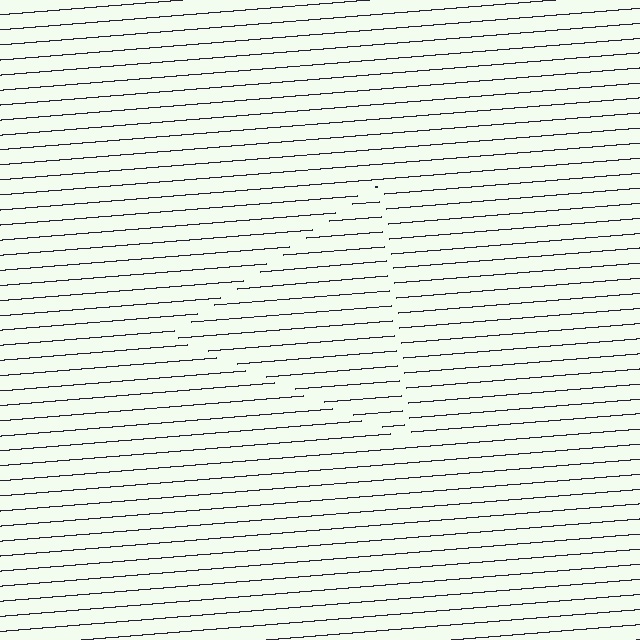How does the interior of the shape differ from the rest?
The interior of the shape contains the same grating, shifted by half a period — the contour is defined by the phase discontinuity where line-ends from the inner and outer gratings abut.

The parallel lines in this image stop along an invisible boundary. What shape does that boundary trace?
An illusory triangle. The interior of the shape contains the same grating, shifted by half a period — the contour is defined by the phase discontinuity where line-ends from the inner and outer gratings abut.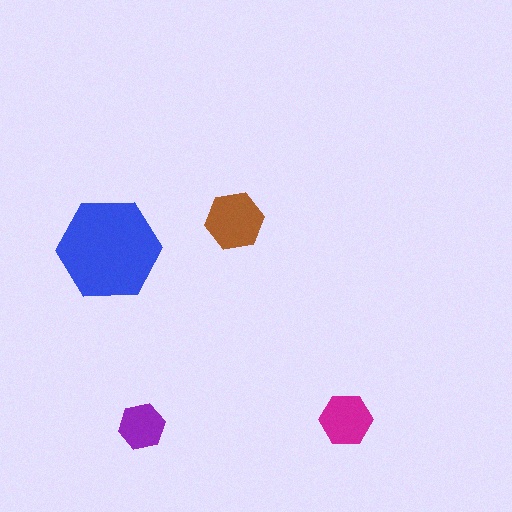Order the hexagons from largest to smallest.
the blue one, the brown one, the magenta one, the purple one.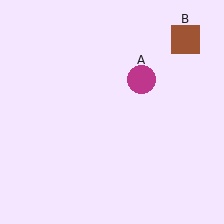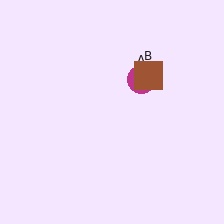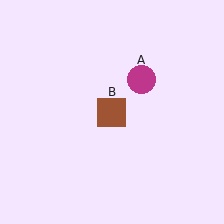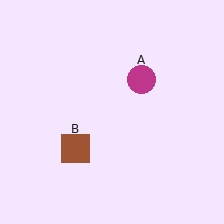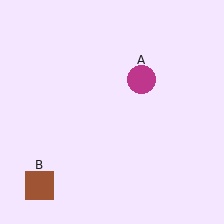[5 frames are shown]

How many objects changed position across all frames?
1 object changed position: brown square (object B).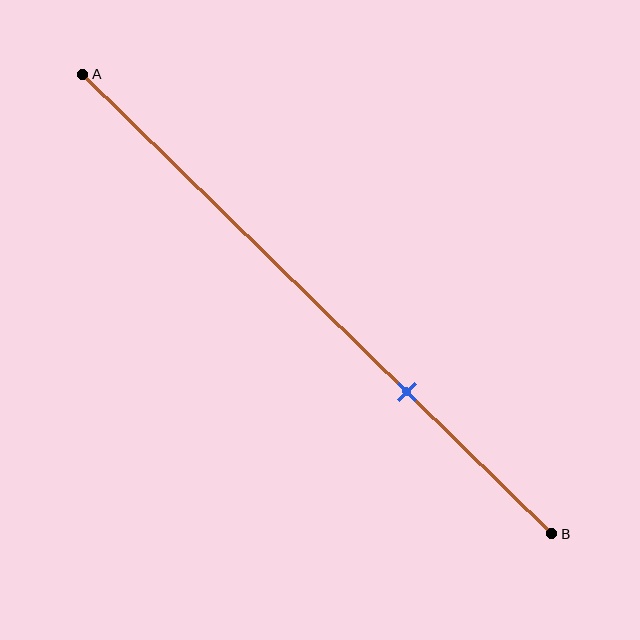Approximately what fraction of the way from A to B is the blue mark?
The blue mark is approximately 70% of the way from A to B.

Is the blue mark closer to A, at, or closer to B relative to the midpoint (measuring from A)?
The blue mark is closer to point B than the midpoint of segment AB.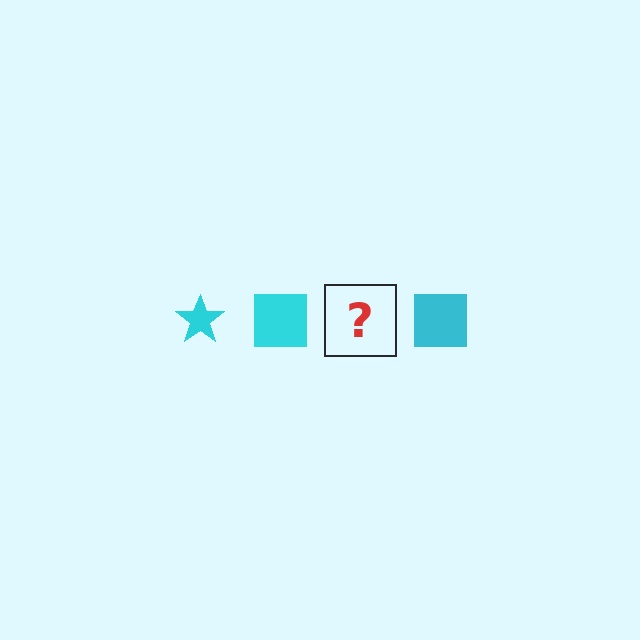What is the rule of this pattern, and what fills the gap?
The rule is that the pattern cycles through star, square shapes in cyan. The gap should be filled with a cyan star.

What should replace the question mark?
The question mark should be replaced with a cyan star.